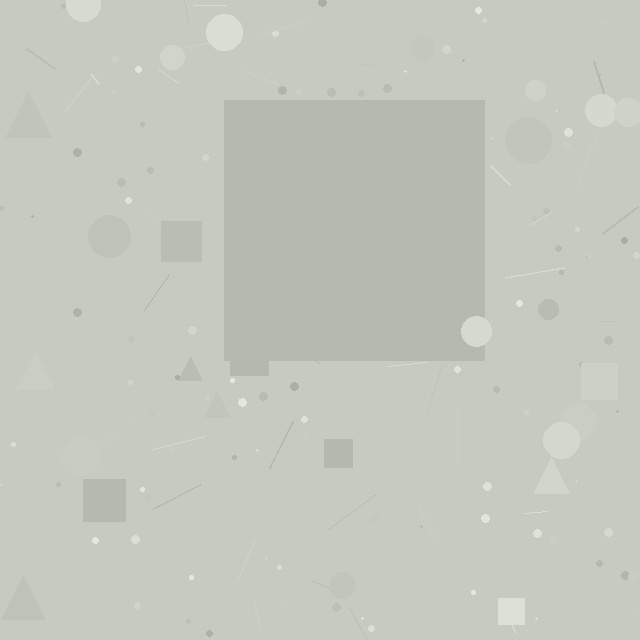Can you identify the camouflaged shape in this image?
The camouflaged shape is a square.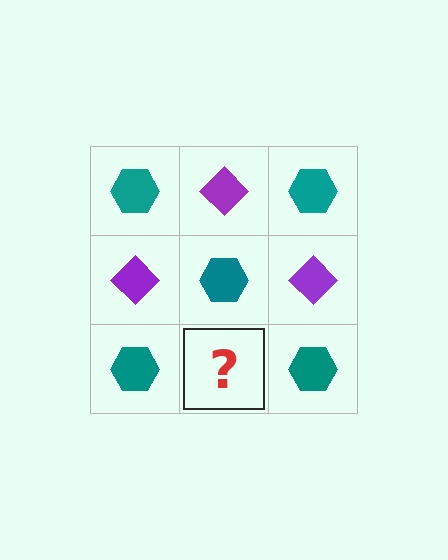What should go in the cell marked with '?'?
The missing cell should contain a purple diamond.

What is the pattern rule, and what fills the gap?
The rule is that it alternates teal hexagon and purple diamond in a checkerboard pattern. The gap should be filled with a purple diamond.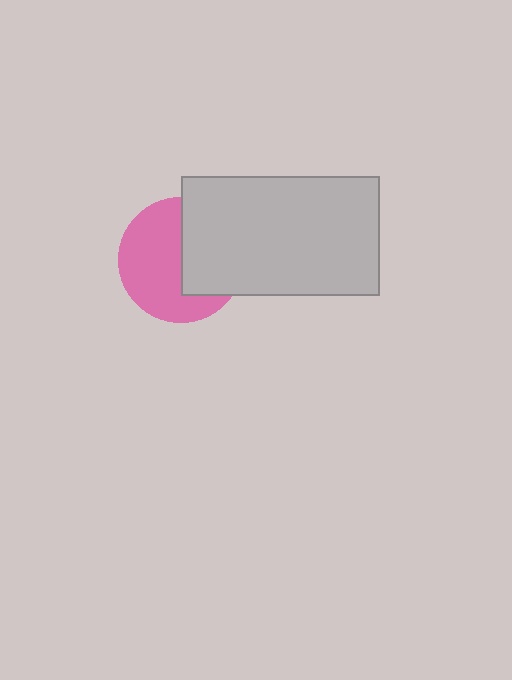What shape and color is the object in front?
The object in front is a light gray rectangle.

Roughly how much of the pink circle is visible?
About half of it is visible (roughly 58%).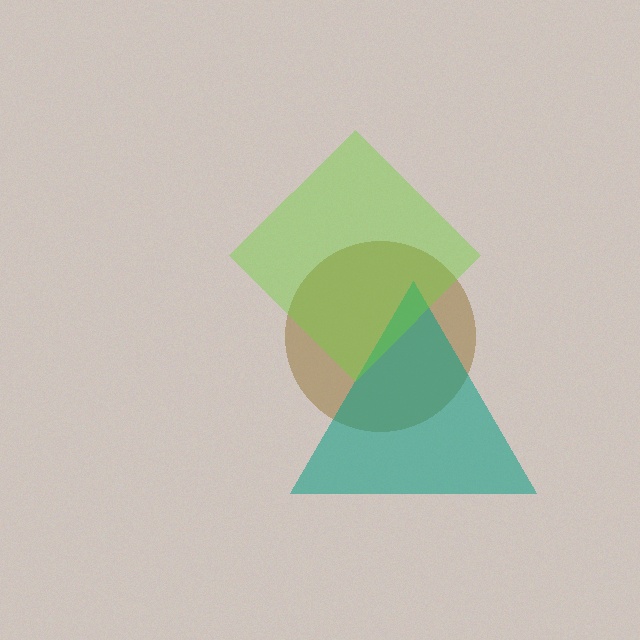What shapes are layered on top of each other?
The layered shapes are: a brown circle, a teal triangle, a lime diamond.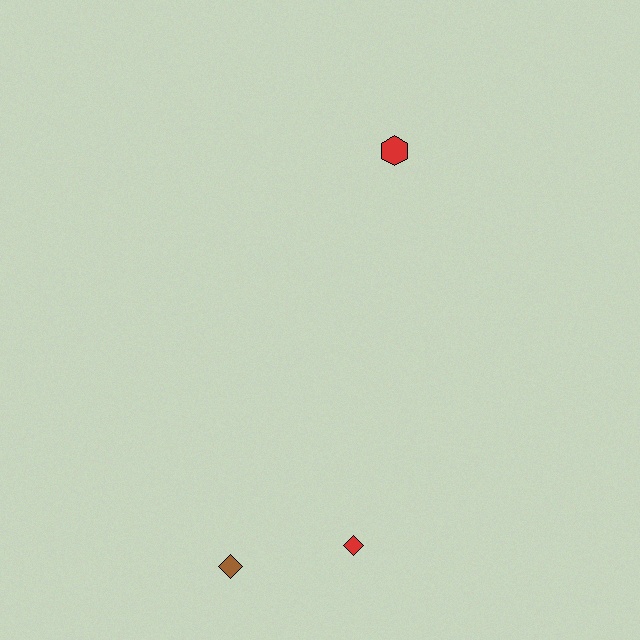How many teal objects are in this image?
There are no teal objects.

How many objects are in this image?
There are 3 objects.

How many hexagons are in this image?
There is 1 hexagon.